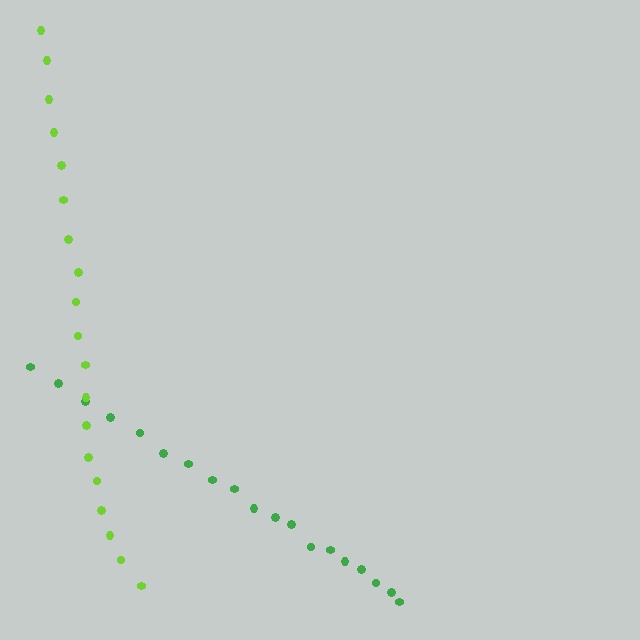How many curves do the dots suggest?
There are 2 distinct paths.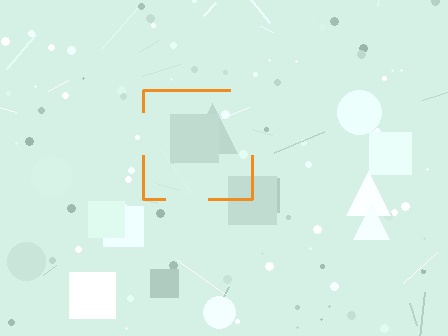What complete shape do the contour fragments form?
The contour fragments form a square.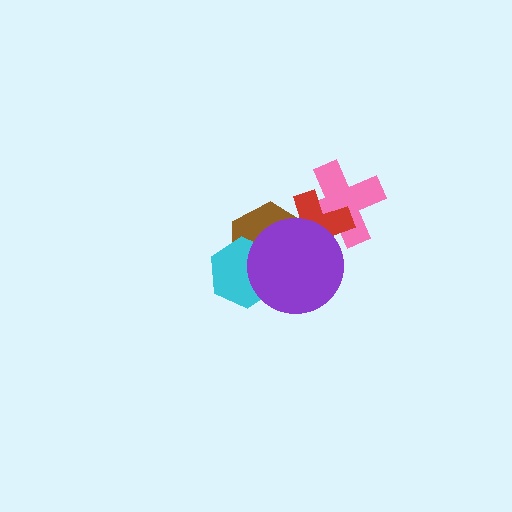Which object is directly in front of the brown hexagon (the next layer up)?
The cyan hexagon is directly in front of the brown hexagon.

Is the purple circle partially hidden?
No, no other shape covers it.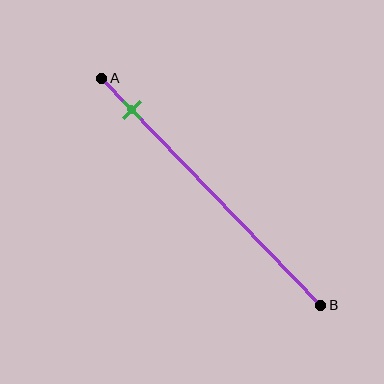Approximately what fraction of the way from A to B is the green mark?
The green mark is approximately 15% of the way from A to B.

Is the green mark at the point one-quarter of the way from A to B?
No, the mark is at about 15% from A, not at the 25% one-quarter point.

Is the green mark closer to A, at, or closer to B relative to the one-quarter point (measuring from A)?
The green mark is closer to point A than the one-quarter point of segment AB.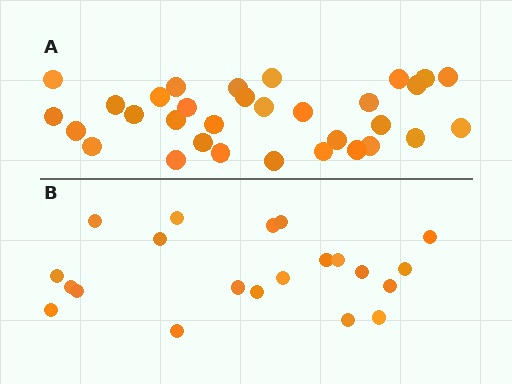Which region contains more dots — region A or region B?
Region A (the top region) has more dots.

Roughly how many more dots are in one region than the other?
Region A has roughly 12 or so more dots than region B.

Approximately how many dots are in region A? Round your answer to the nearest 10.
About 30 dots. (The exact count is 32, which rounds to 30.)